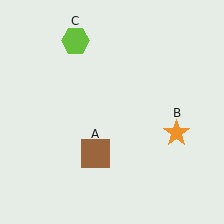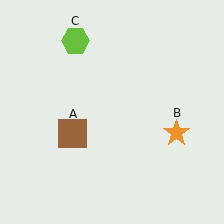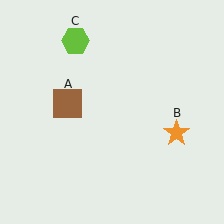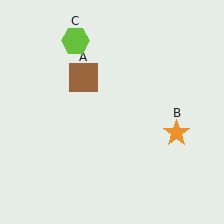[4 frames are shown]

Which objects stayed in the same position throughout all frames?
Orange star (object B) and lime hexagon (object C) remained stationary.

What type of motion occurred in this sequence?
The brown square (object A) rotated clockwise around the center of the scene.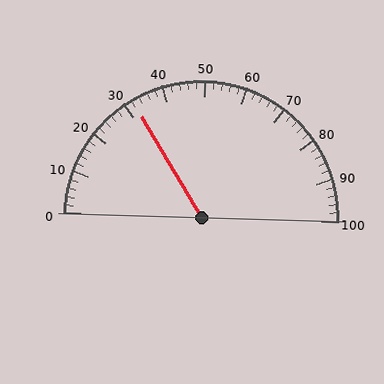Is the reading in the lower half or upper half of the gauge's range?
The reading is in the lower half of the range (0 to 100).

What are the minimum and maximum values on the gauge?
The gauge ranges from 0 to 100.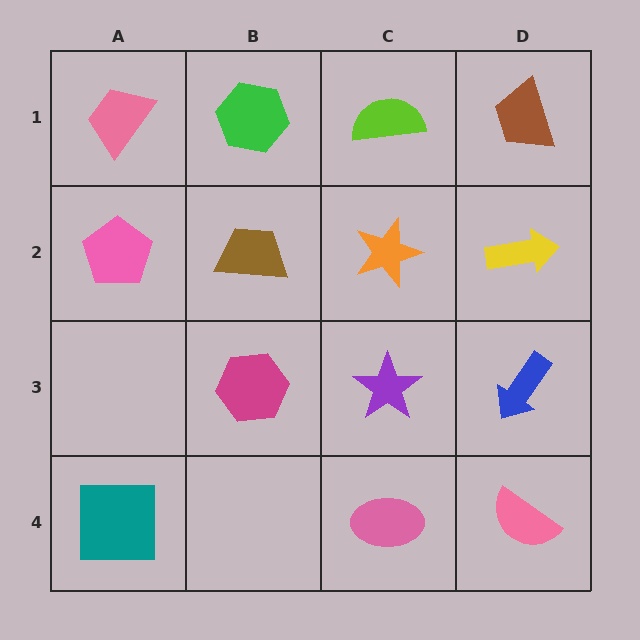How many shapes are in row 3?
3 shapes.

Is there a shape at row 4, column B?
No, that cell is empty.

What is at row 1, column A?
A pink trapezoid.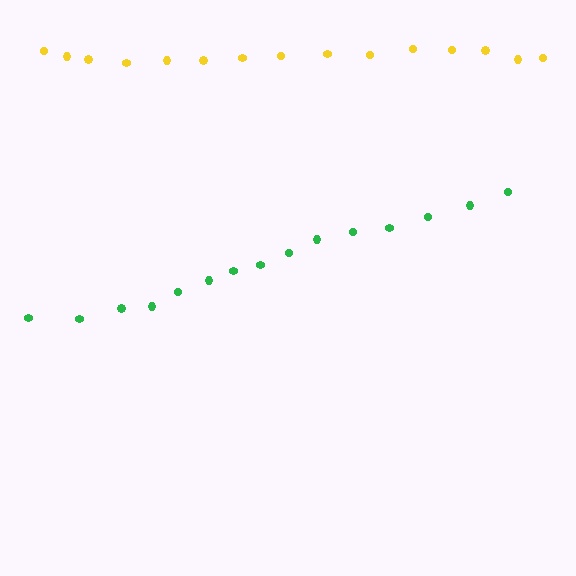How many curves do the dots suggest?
There are 2 distinct paths.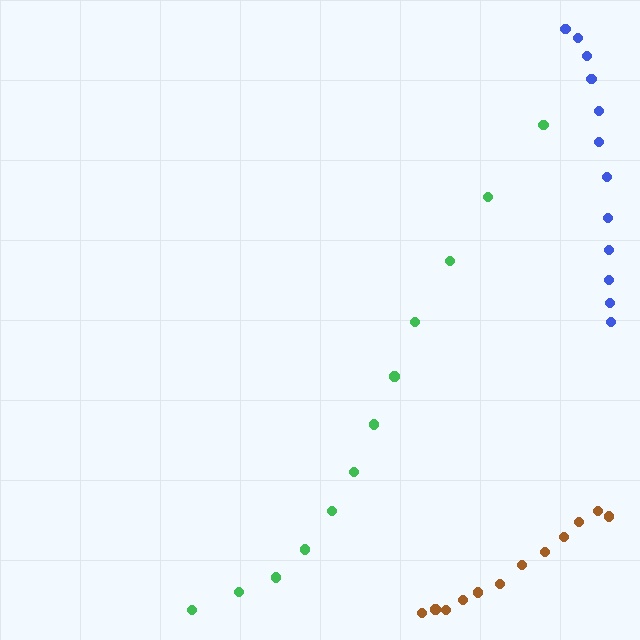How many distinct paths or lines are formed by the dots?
There are 3 distinct paths.